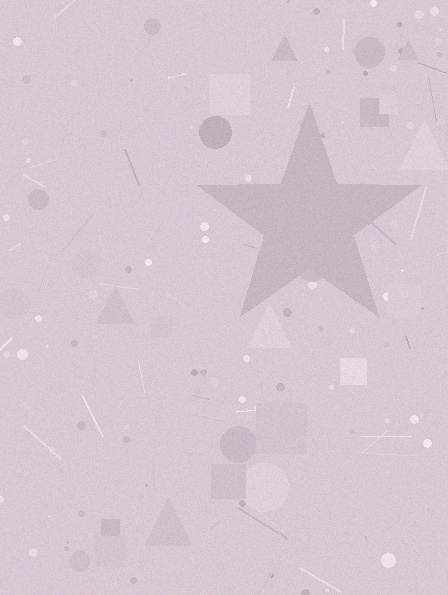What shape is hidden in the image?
A star is hidden in the image.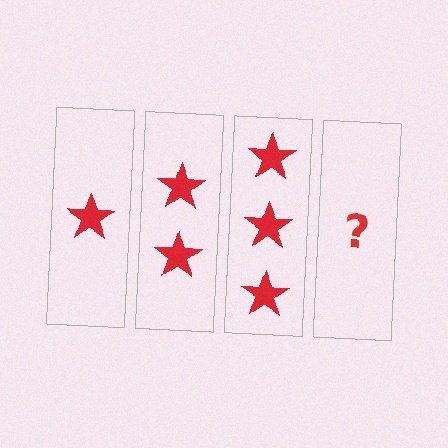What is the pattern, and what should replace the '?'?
The pattern is that each step adds one more star. The '?' should be 4 stars.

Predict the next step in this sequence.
The next step is 4 stars.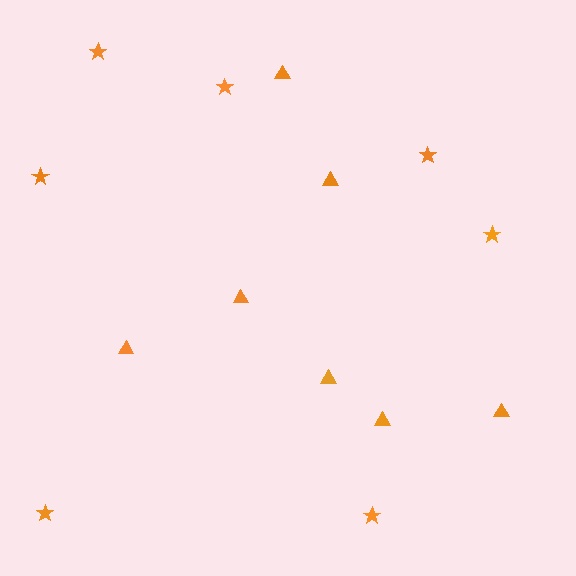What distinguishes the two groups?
There are 2 groups: one group of stars (7) and one group of triangles (7).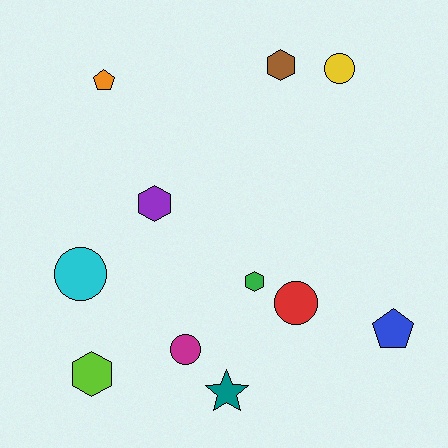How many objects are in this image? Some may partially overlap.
There are 11 objects.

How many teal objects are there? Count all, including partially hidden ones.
There is 1 teal object.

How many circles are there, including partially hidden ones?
There are 4 circles.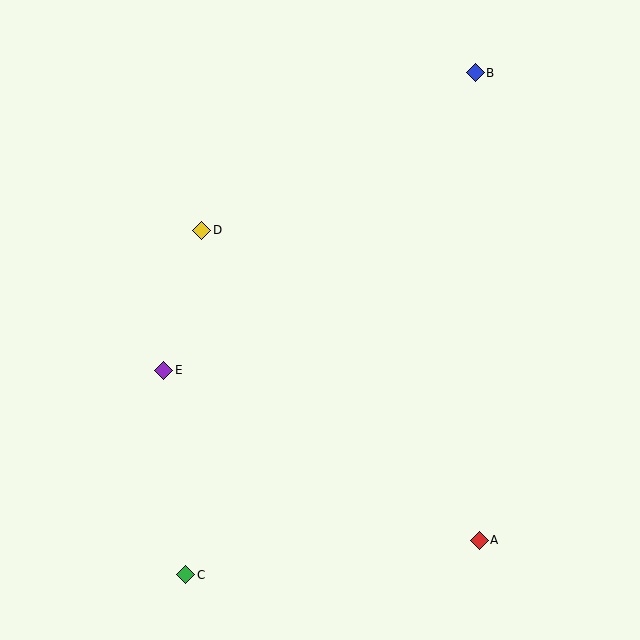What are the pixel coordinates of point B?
Point B is at (475, 73).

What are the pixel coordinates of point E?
Point E is at (164, 370).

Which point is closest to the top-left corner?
Point D is closest to the top-left corner.